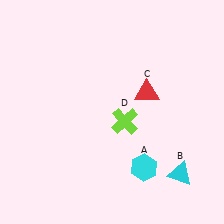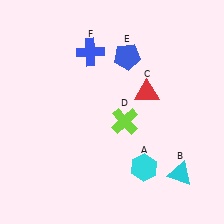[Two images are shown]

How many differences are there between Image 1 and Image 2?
There are 2 differences between the two images.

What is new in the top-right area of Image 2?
A blue pentagon (E) was added in the top-right area of Image 2.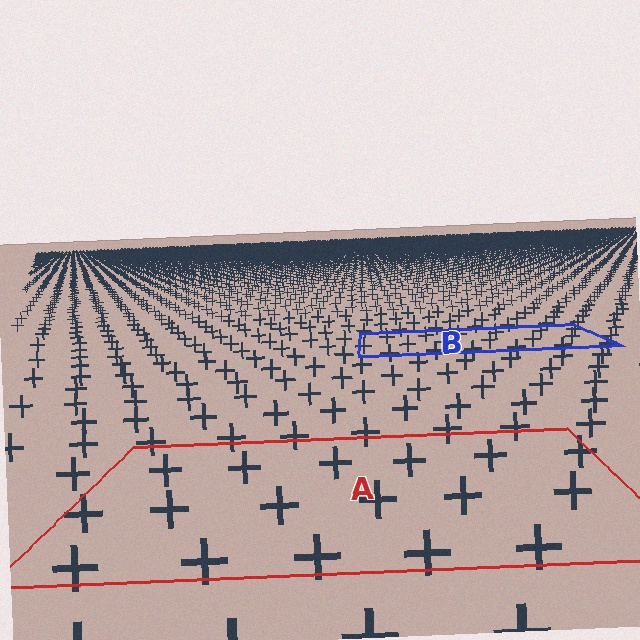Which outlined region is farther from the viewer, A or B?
Region B is farther from the viewer — the texture elements inside it appear smaller and more densely packed.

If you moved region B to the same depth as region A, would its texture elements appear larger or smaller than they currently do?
They would appear larger. At a closer depth, the same texture elements are projected at a bigger on-screen size.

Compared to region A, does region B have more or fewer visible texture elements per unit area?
Region B has more texture elements per unit area — they are packed more densely because it is farther away.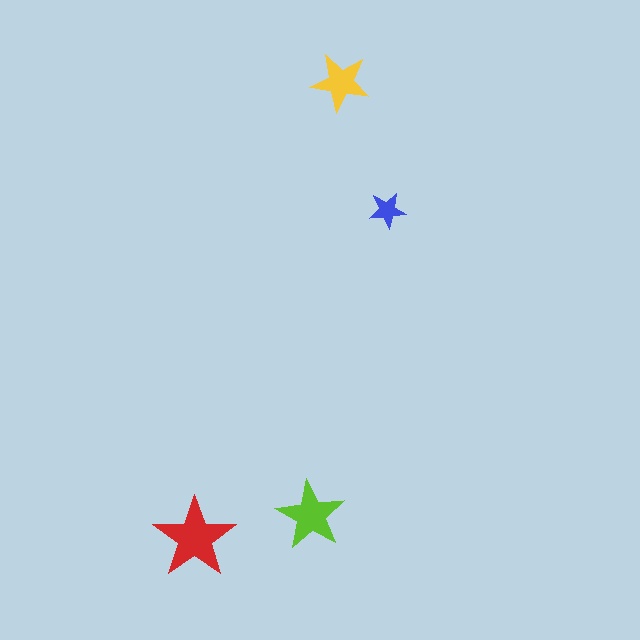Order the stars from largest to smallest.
the red one, the lime one, the yellow one, the blue one.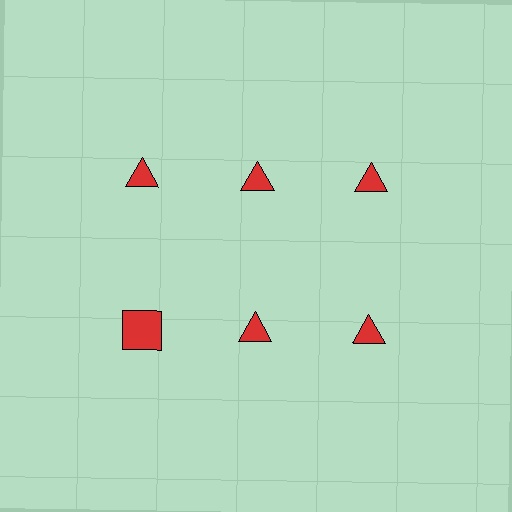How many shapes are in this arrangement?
There are 6 shapes arranged in a grid pattern.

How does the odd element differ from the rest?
It has a different shape: square instead of triangle.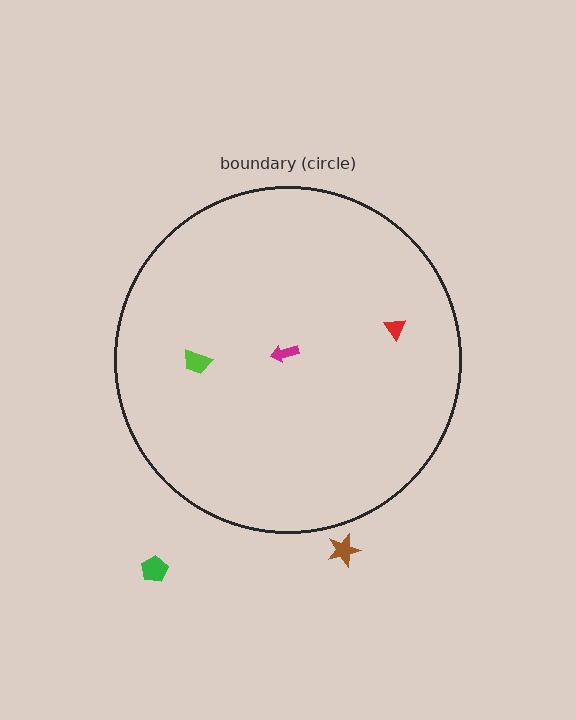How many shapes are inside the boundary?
3 inside, 2 outside.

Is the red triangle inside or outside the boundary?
Inside.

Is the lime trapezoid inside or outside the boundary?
Inside.